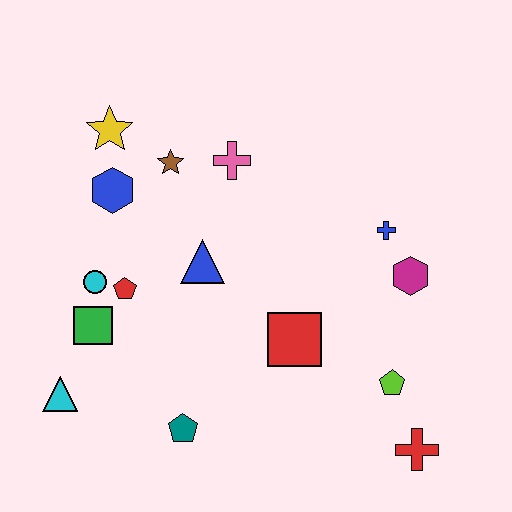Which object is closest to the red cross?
The lime pentagon is closest to the red cross.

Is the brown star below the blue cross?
No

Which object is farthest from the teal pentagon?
The yellow star is farthest from the teal pentagon.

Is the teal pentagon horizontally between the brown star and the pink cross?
Yes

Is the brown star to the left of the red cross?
Yes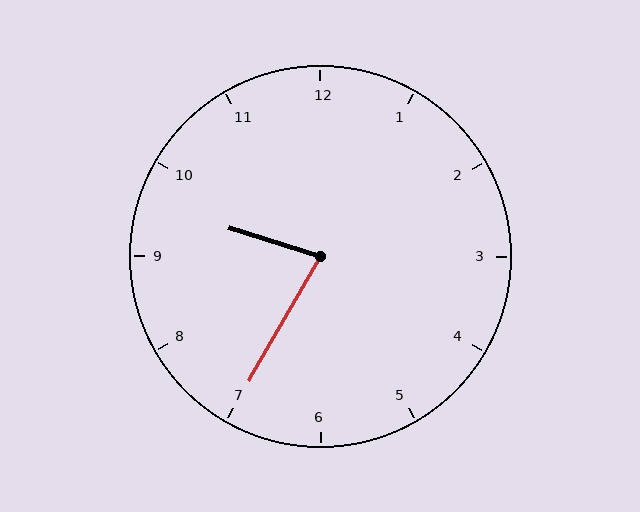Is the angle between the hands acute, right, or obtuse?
It is acute.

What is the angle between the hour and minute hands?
Approximately 78 degrees.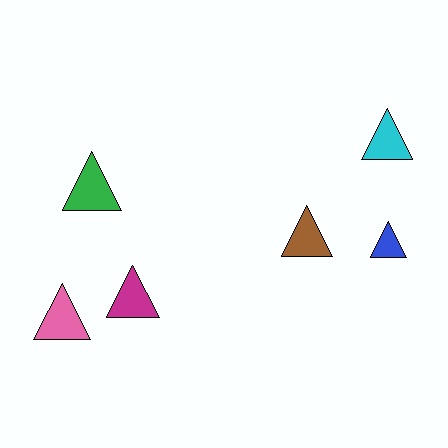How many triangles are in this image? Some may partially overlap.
There are 6 triangles.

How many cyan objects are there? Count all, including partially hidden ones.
There is 1 cyan object.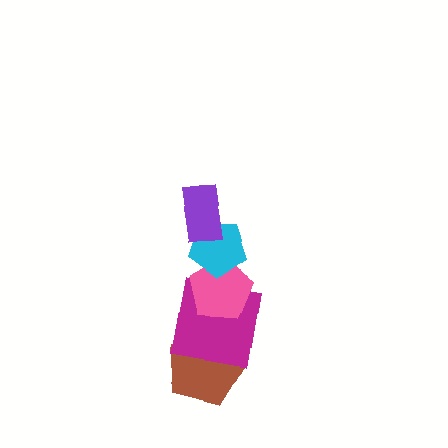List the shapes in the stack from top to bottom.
From top to bottom: the purple rectangle, the cyan pentagon, the pink pentagon, the magenta square, the brown pentagon.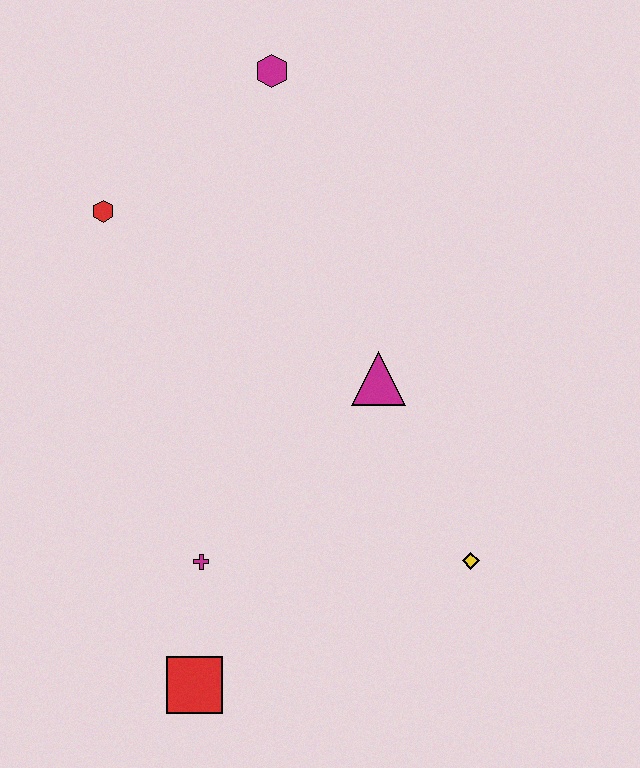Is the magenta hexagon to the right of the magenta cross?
Yes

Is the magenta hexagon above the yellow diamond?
Yes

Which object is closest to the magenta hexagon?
The red hexagon is closest to the magenta hexagon.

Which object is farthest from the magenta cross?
The magenta hexagon is farthest from the magenta cross.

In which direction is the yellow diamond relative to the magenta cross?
The yellow diamond is to the right of the magenta cross.